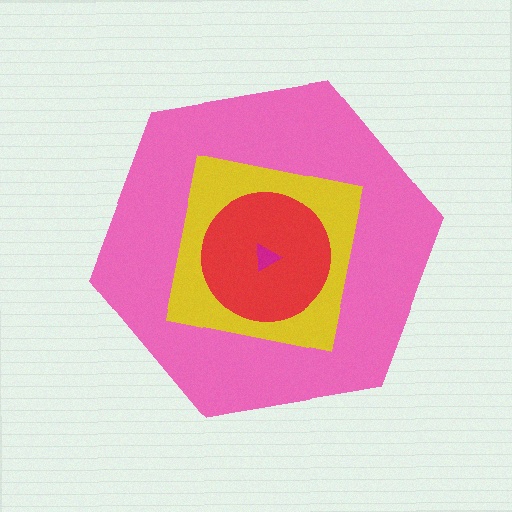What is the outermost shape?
The pink hexagon.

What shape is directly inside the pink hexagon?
The yellow square.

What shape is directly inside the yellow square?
The red circle.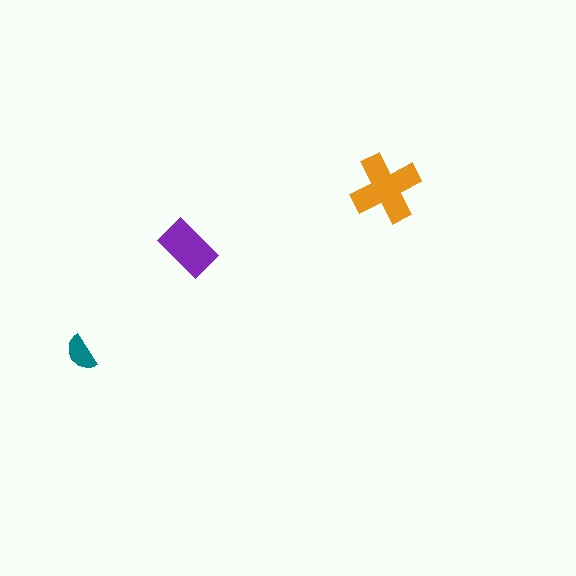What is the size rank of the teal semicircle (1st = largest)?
3rd.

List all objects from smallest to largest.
The teal semicircle, the purple rectangle, the orange cross.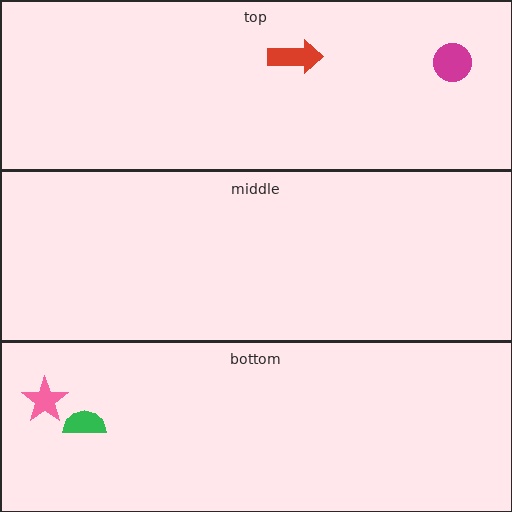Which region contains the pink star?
The bottom region.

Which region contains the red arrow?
The top region.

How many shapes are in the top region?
2.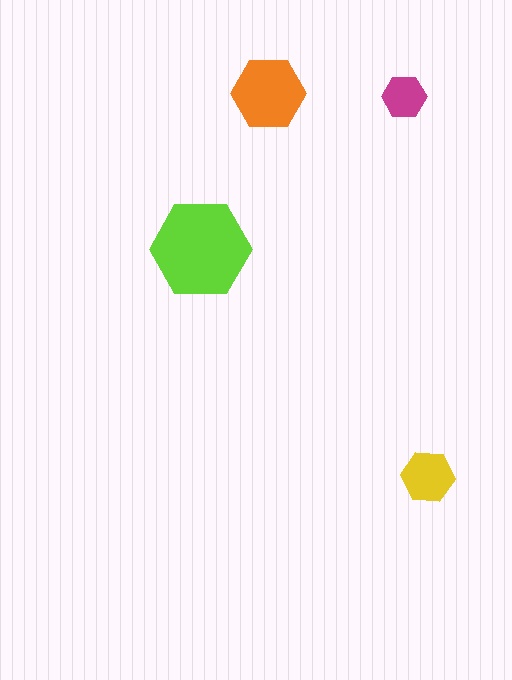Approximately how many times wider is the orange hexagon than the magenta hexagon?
About 1.5 times wider.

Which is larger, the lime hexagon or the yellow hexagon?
The lime one.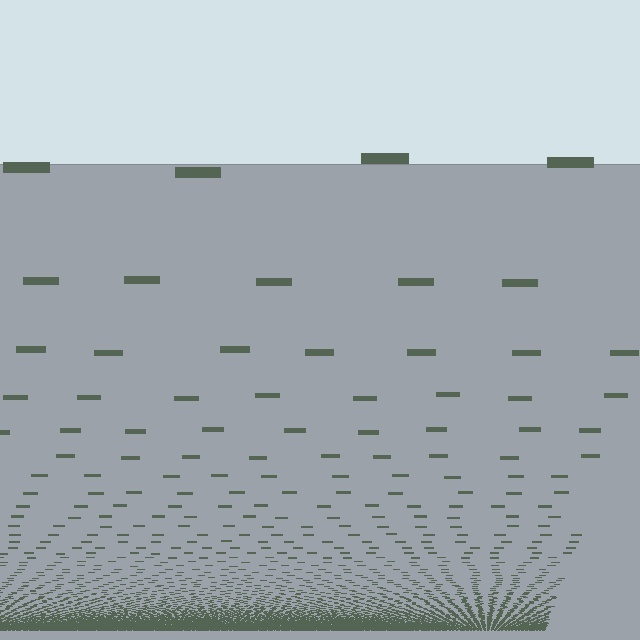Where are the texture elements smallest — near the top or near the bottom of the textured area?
Near the bottom.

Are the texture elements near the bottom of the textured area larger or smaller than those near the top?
Smaller. The gradient is inverted — elements near the bottom are smaller and denser.